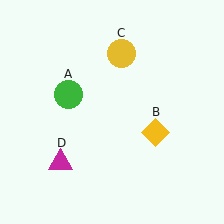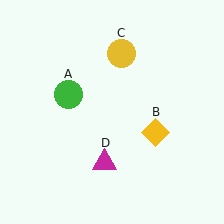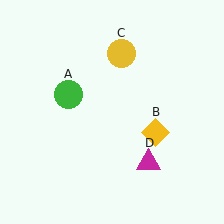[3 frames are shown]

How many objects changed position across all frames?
1 object changed position: magenta triangle (object D).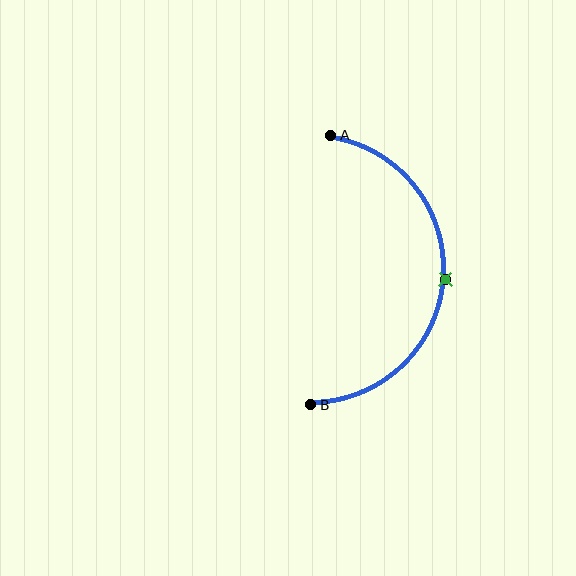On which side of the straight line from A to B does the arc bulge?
The arc bulges to the right of the straight line connecting A and B.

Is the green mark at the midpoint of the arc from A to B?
Yes. The green mark lies on the arc at equal arc-length from both A and B — it is the arc midpoint.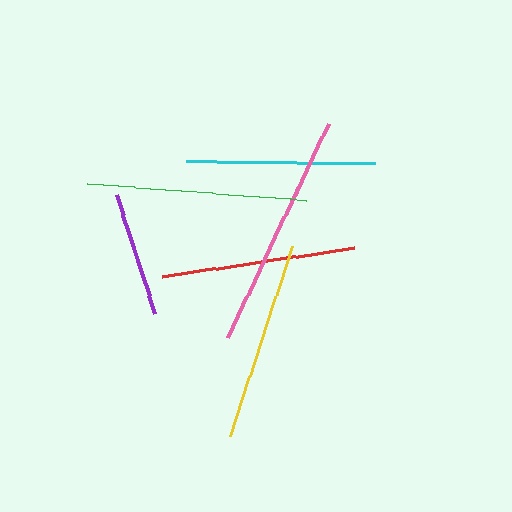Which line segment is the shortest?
The purple line is the shortest at approximately 125 pixels.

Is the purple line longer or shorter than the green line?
The green line is longer than the purple line.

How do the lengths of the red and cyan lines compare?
The red and cyan lines are approximately the same length.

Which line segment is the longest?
The pink line is the longest at approximately 236 pixels.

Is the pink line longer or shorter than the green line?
The pink line is longer than the green line.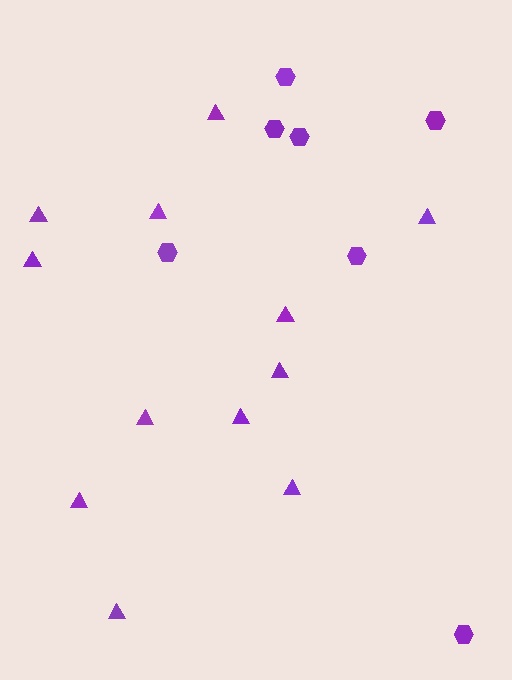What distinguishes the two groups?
There are 2 groups: one group of hexagons (7) and one group of triangles (12).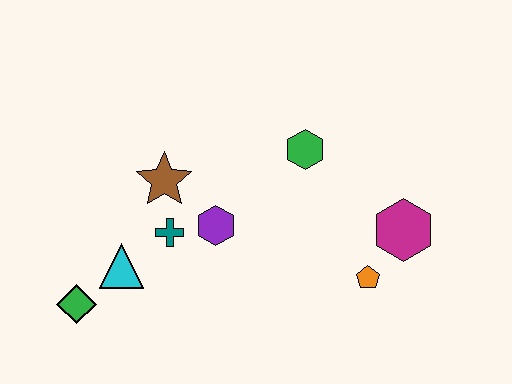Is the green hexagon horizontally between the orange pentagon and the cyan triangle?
Yes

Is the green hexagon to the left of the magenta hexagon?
Yes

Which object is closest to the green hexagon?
The purple hexagon is closest to the green hexagon.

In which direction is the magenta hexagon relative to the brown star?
The magenta hexagon is to the right of the brown star.